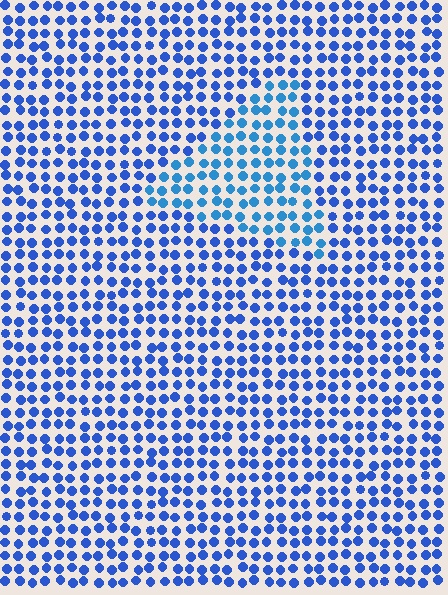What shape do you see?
I see a triangle.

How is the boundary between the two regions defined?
The boundary is defined purely by a slight shift in hue (about 20 degrees). Spacing, size, and orientation are identical on both sides.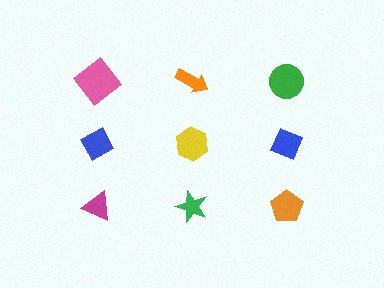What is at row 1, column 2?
An orange arrow.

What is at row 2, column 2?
A yellow hexagon.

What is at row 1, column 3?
A green circle.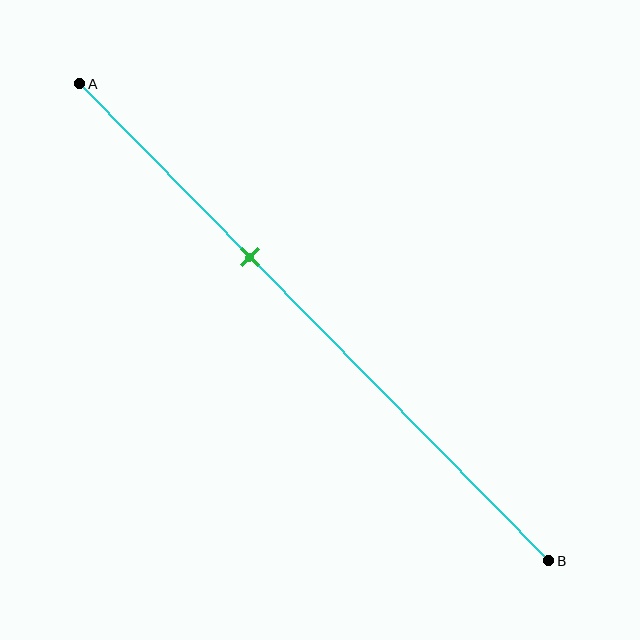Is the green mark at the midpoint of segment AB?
No, the mark is at about 35% from A, not at the 50% midpoint.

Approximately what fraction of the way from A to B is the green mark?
The green mark is approximately 35% of the way from A to B.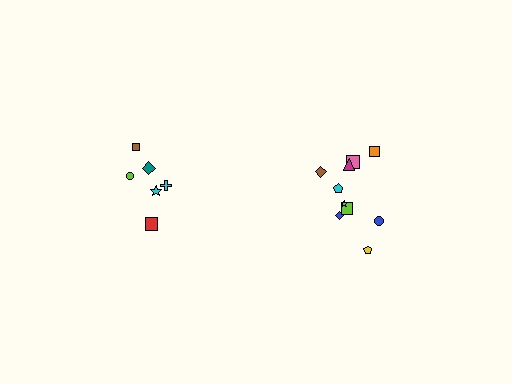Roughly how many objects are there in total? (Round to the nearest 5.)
Roughly 15 objects in total.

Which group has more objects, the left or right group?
The right group.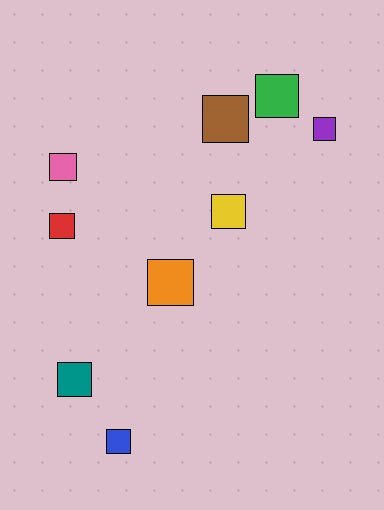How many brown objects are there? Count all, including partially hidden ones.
There is 1 brown object.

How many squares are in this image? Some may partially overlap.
There are 9 squares.